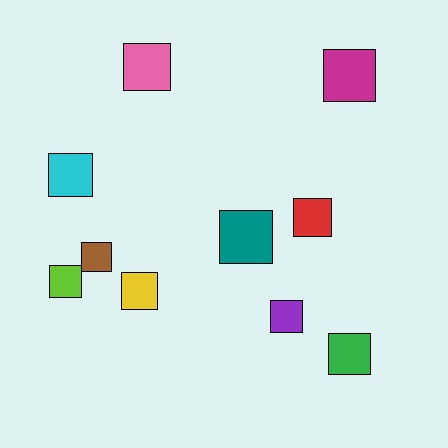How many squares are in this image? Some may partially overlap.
There are 10 squares.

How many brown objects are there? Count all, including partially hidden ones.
There is 1 brown object.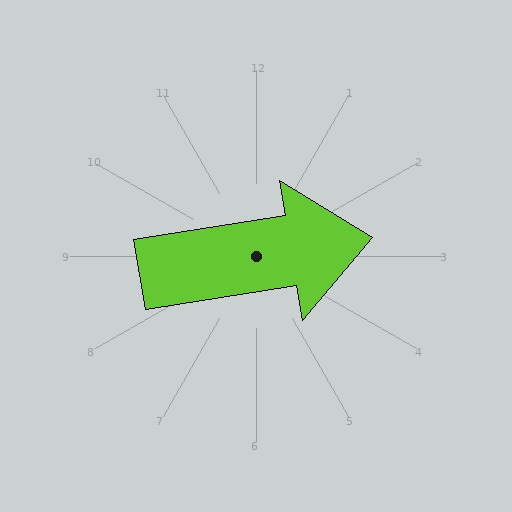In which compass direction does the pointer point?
East.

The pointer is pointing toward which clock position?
Roughly 3 o'clock.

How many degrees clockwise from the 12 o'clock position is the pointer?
Approximately 81 degrees.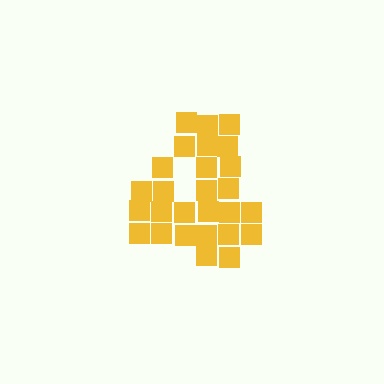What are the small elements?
The small elements are squares.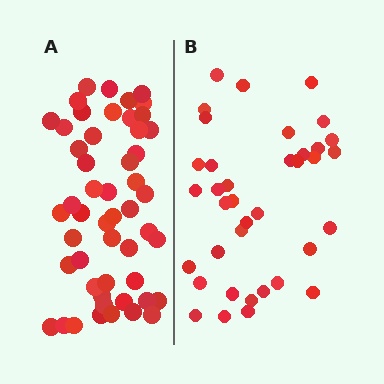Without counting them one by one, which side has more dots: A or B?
Region A (the left region) has more dots.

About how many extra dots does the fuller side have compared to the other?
Region A has approximately 15 more dots than region B.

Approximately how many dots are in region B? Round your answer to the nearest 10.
About 40 dots. (The exact count is 37, which rounds to 40.)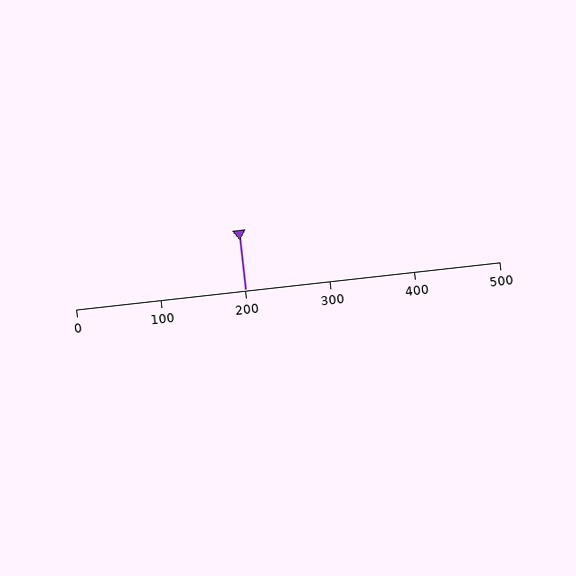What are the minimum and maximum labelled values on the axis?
The axis runs from 0 to 500.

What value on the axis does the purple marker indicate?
The marker indicates approximately 200.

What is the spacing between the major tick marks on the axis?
The major ticks are spaced 100 apart.